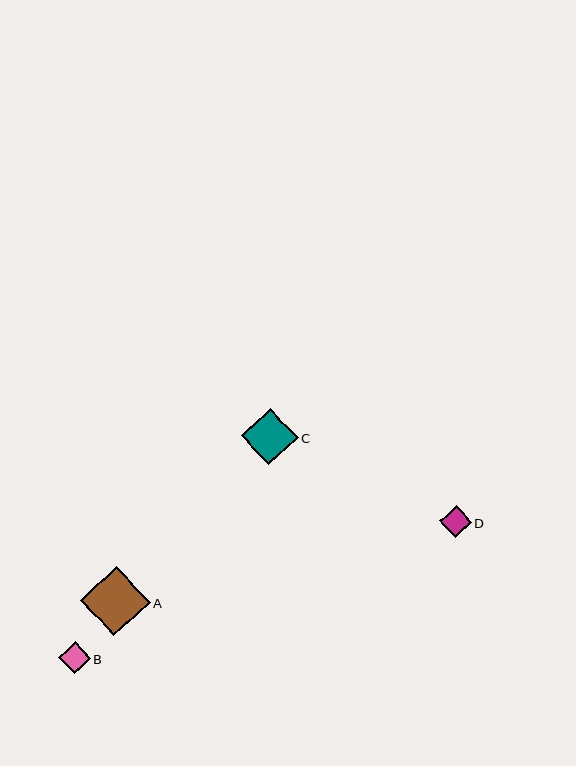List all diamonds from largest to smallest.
From largest to smallest: A, C, B, D.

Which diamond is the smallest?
Diamond D is the smallest with a size of approximately 32 pixels.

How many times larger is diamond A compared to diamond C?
Diamond A is approximately 1.2 times the size of diamond C.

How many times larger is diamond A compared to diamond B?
Diamond A is approximately 2.2 times the size of diamond B.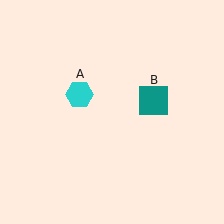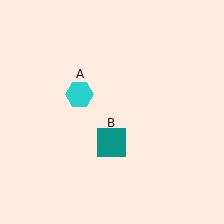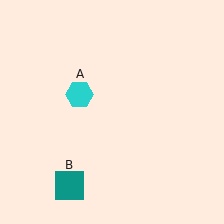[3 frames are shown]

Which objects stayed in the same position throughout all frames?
Cyan hexagon (object A) remained stationary.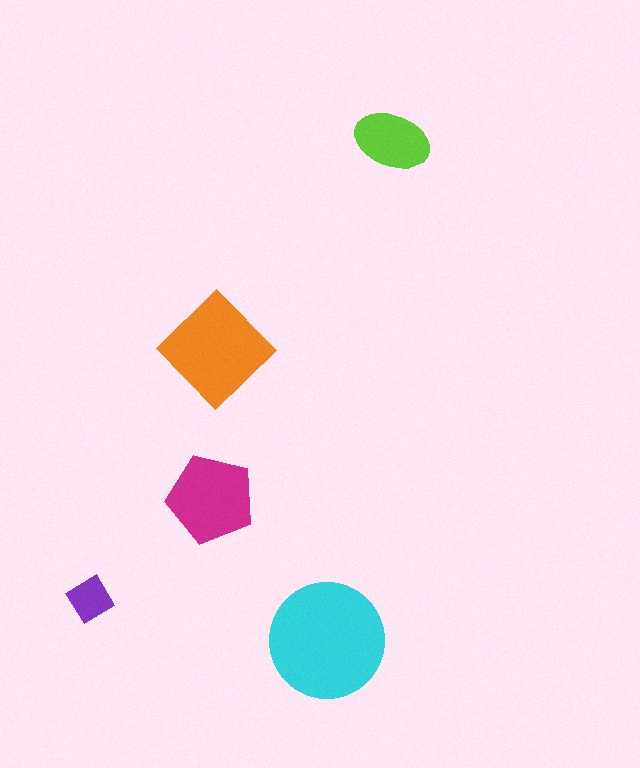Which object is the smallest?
The purple diamond.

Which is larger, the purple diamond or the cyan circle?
The cyan circle.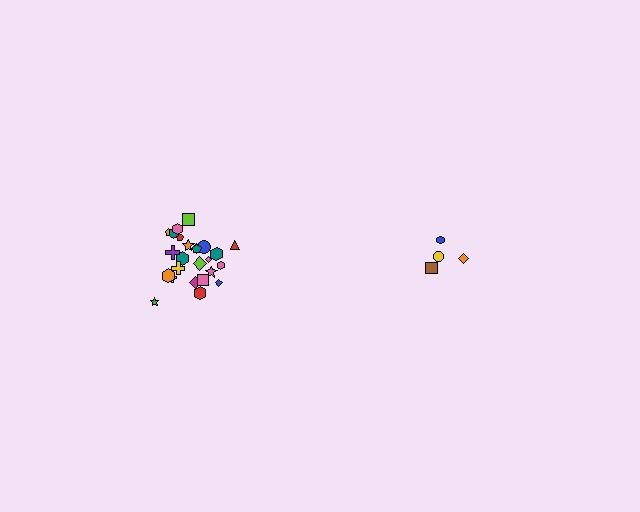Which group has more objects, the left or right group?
The left group.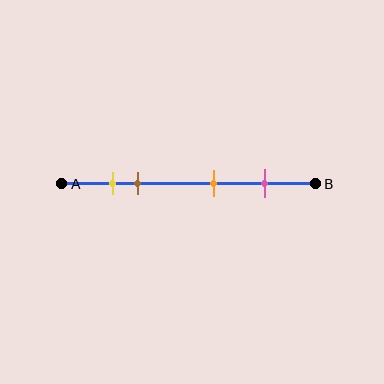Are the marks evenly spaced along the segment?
No, the marks are not evenly spaced.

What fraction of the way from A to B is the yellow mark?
The yellow mark is approximately 20% (0.2) of the way from A to B.